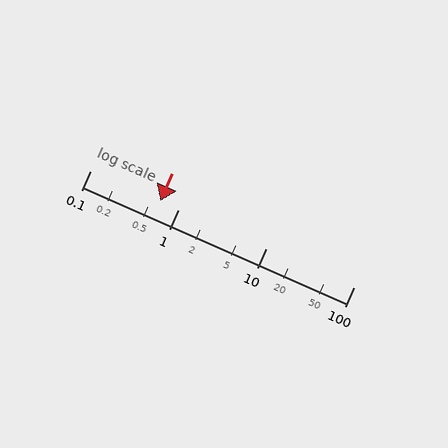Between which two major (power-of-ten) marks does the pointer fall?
The pointer is between 0.1 and 1.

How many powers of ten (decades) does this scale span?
The scale spans 3 decades, from 0.1 to 100.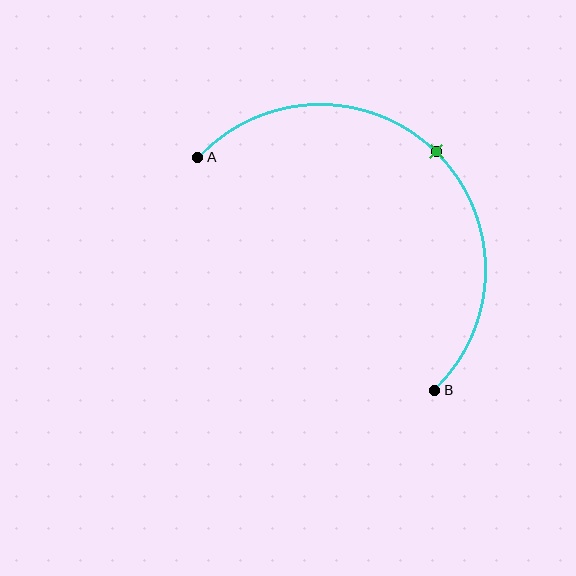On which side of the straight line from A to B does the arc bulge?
The arc bulges above and to the right of the straight line connecting A and B.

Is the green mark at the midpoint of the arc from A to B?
Yes. The green mark lies on the arc at equal arc-length from both A and B — it is the arc midpoint.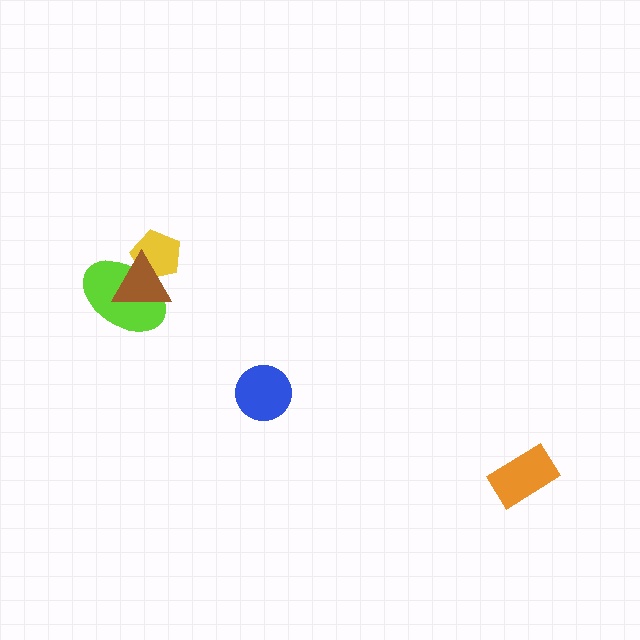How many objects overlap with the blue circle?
0 objects overlap with the blue circle.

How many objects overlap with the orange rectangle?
0 objects overlap with the orange rectangle.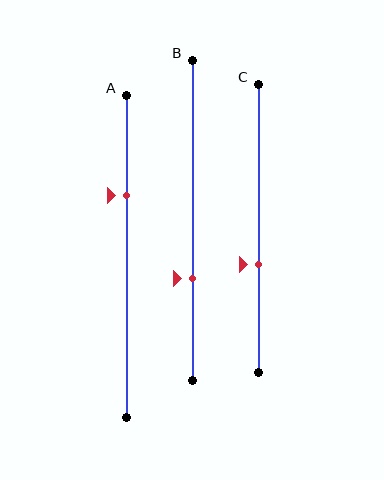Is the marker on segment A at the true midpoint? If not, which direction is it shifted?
No, the marker on segment A is shifted upward by about 19% of the segment length.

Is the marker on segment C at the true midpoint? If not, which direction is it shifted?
No, the marker on segment C is shifted downward by about 12% of the segment length.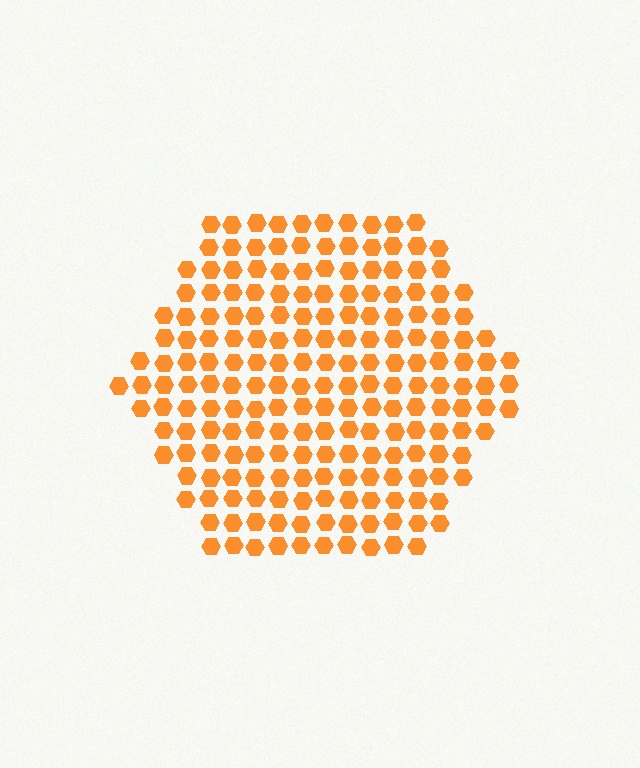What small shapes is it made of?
It is made of small hexagons.